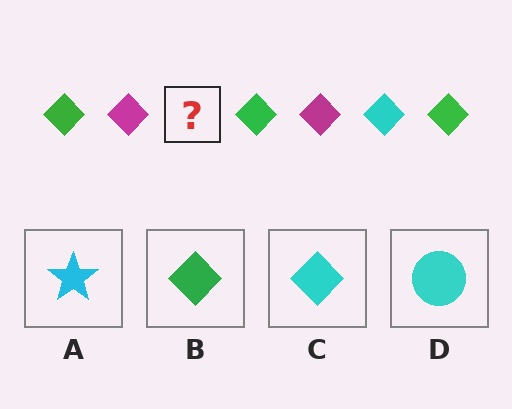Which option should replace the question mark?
Option C.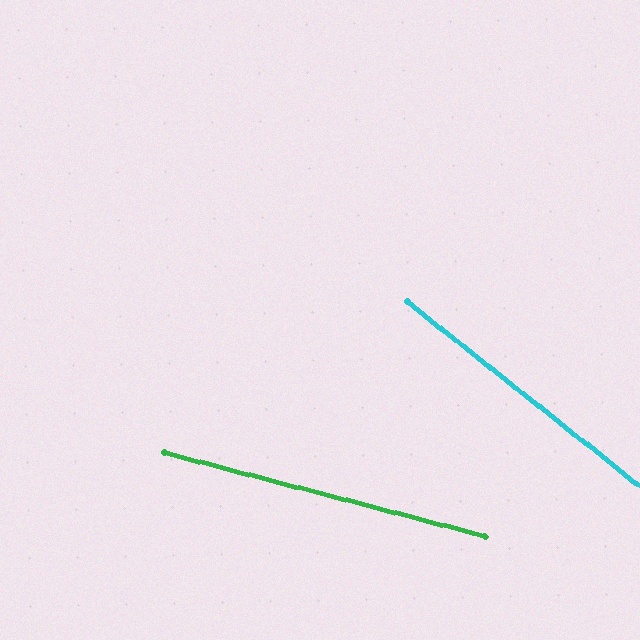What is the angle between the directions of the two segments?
Approximately 24 degrees.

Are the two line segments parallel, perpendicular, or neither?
Neither parallel nor perpendicular — they differ by about 24°.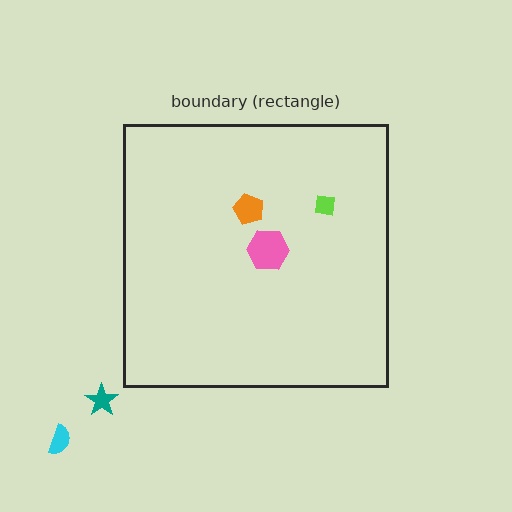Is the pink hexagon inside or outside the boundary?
Inside.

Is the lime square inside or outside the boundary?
Inside.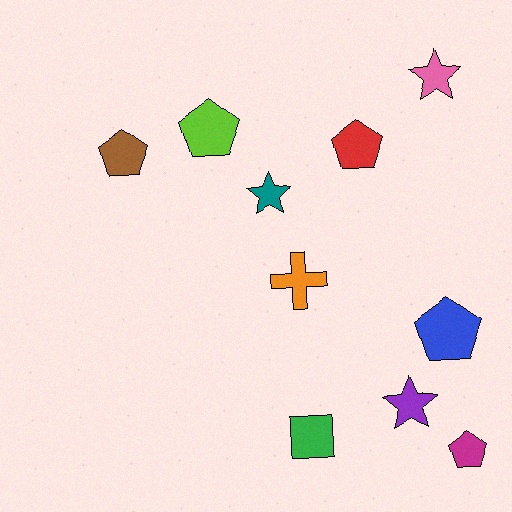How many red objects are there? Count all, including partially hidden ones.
There is 1 red object.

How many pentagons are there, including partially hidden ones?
There are 5 pentagons.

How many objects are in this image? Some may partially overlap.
There are 10 objects.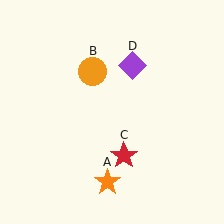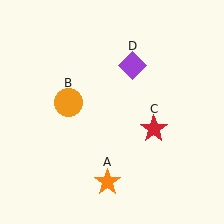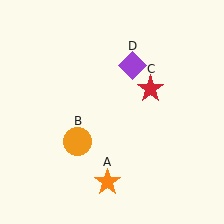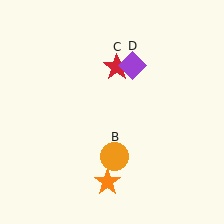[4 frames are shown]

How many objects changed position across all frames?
2 objects changed position: orange circle (object B), red star (object C).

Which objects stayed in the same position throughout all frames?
Orange star (object A) and purple diamond (object D) remained stationary.